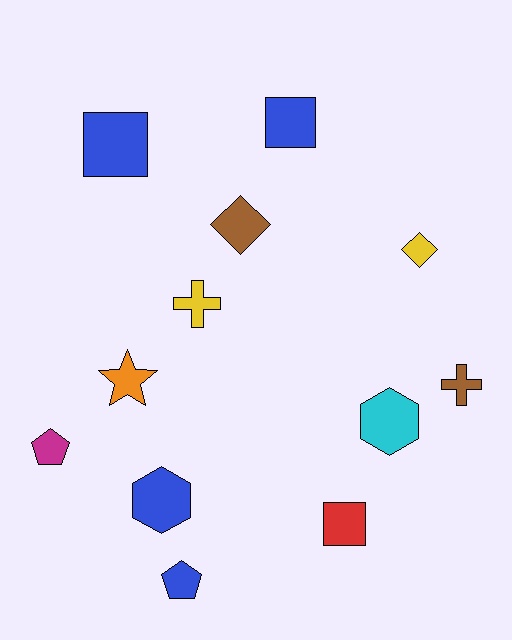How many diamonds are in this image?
There are 2 diamonds.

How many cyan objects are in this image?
There is 1 cyan object.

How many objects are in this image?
There are 12 objects.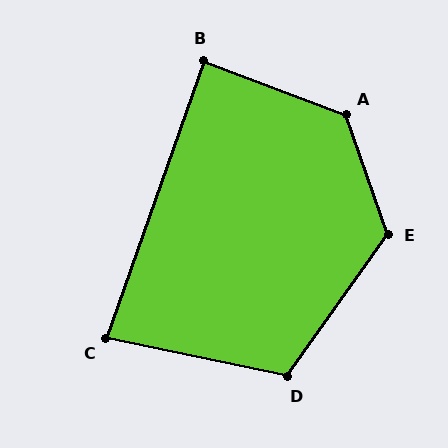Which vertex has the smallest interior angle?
C, at approximately 82 degrees.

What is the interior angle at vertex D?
Approximately 114 degrees (obtuse).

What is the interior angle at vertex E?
Approximately 125 degrees (obtuse).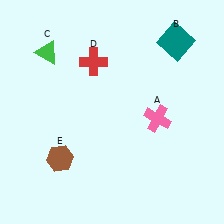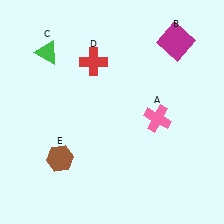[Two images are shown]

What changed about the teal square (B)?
In Image 1, B is teal. In Image 2, it changed to magenta.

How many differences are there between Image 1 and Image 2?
There is 1 difference between the two images.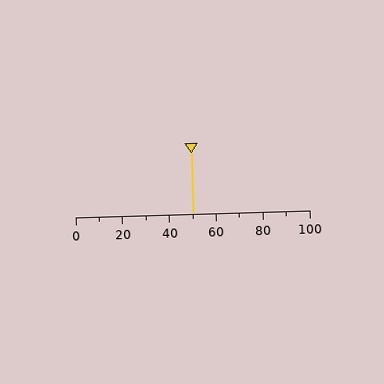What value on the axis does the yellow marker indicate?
The marker indicates approximately 50.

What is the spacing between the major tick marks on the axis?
The major ticks are spaced 20 apart.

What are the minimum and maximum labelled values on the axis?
The axis runs from 0 to 100.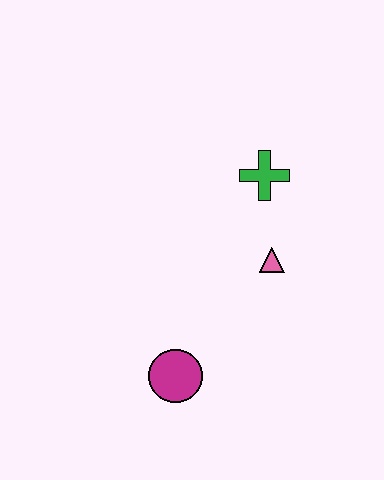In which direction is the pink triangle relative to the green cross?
The pink triangle is below the green cross.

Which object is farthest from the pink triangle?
The magenta circle is farthest from the pink triangle.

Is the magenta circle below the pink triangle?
Yes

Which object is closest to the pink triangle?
The green cross is closest to the pink triangle.